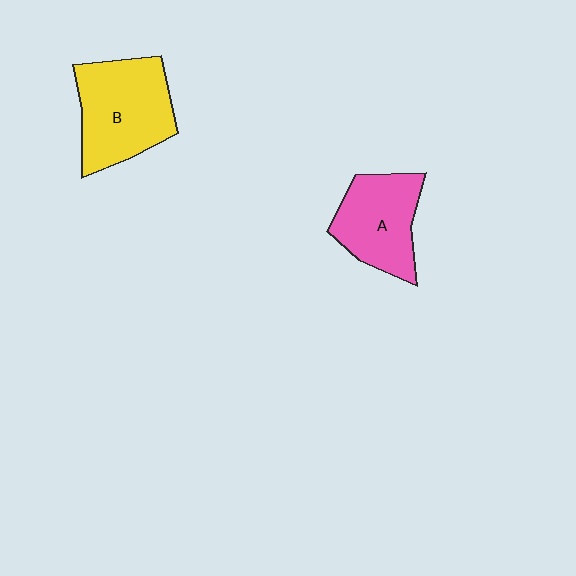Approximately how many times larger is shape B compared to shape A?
Approximately 1.3 times.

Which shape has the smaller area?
Shape A (pink).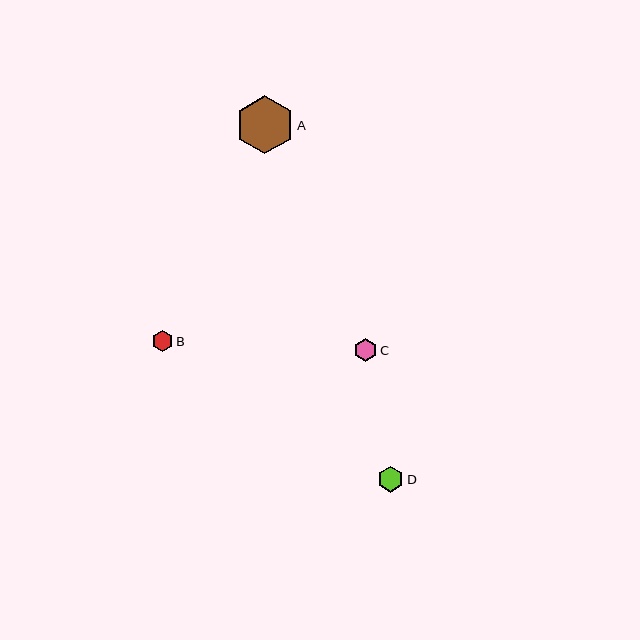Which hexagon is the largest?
Hexagon A is the largest with a size of approximately 58 pixels.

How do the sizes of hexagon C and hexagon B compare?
Hexagon C and hexagon B are approximately the same size.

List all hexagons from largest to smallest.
From largest to smallest: A, D, C, B.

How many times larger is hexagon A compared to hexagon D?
Hexagon A is approximately 2.2 times the size of hexagon D.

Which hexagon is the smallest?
Hexagon B is the smallest with a size of approximately 21 pixels.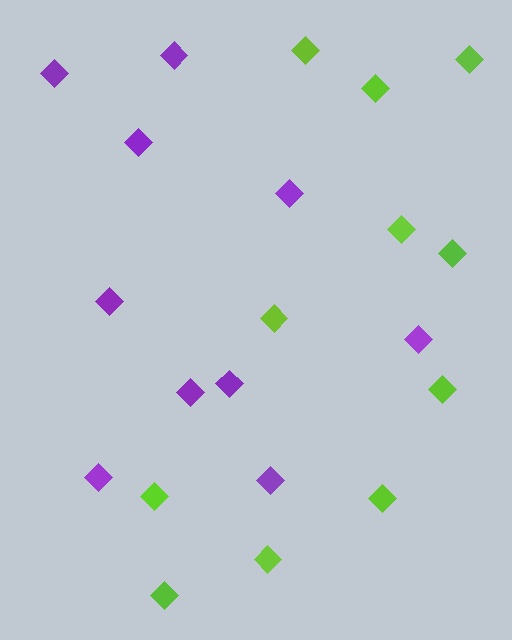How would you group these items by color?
There are 2 groups: one group of lime diamonds (11) and one group of purple diamonds (10).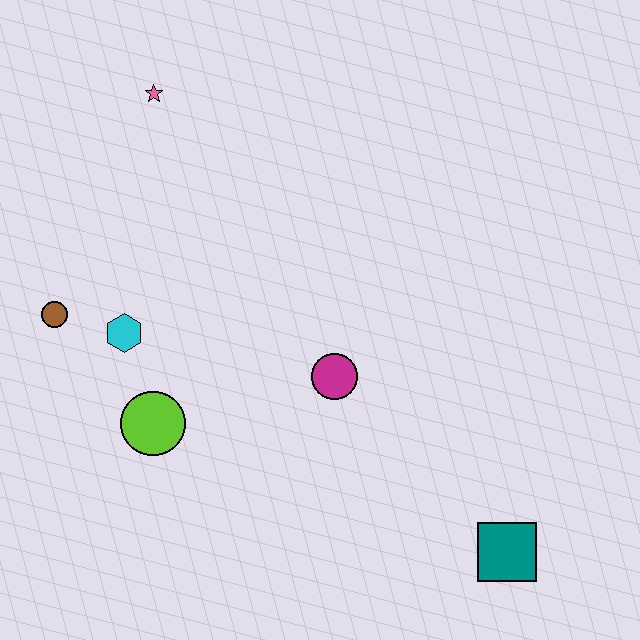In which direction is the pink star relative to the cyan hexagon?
The pink star is above the cyan hexagon.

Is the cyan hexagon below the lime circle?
No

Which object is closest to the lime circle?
The cyan hexagon is closest to the lime circle.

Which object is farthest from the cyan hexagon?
The teal square is farthest from the cyan hexagon.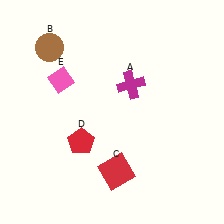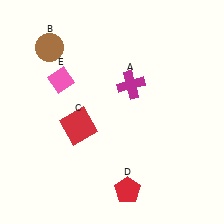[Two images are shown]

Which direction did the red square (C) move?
The red square (C) moved up.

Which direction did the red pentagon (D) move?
The red pentagon (D) moved down.